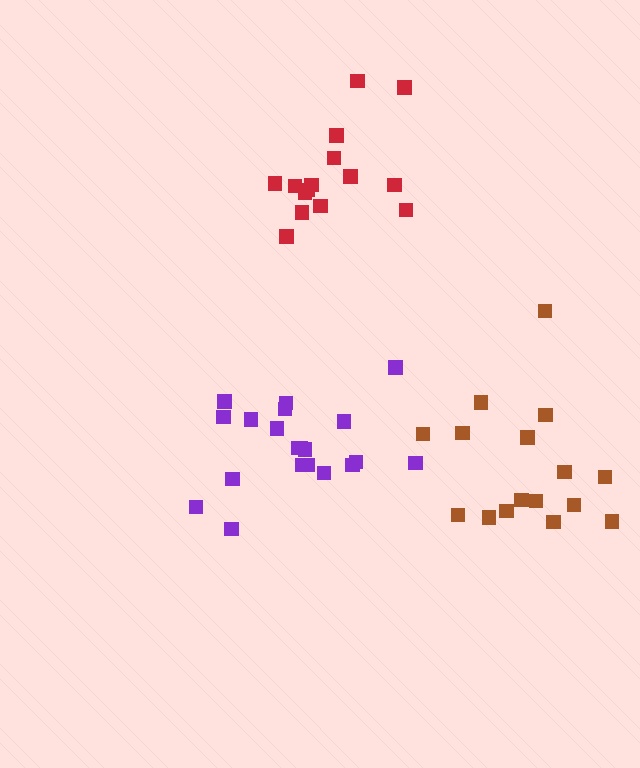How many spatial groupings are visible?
There are 3 spatial groupings.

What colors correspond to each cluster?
The clusters are colored: purple, brown, red.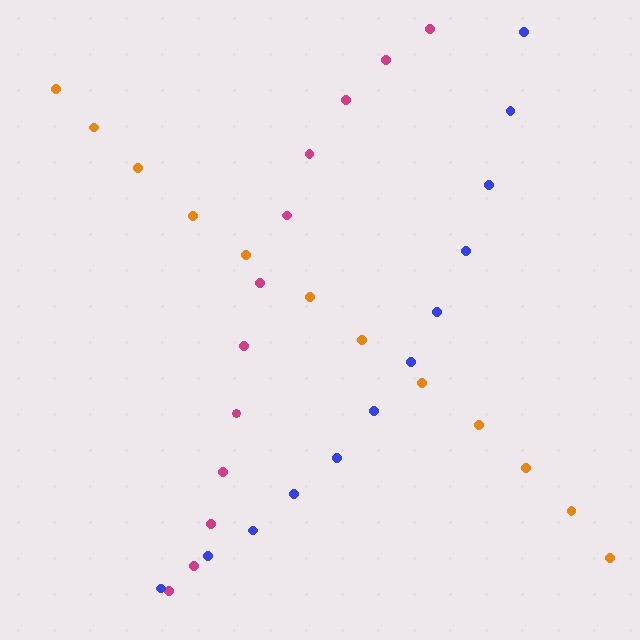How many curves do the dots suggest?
There are 3 distinct paths.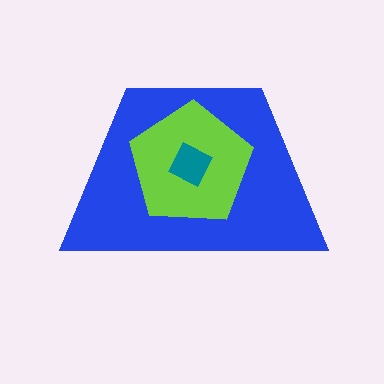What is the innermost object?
The teal square.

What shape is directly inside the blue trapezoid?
The lime pentagon.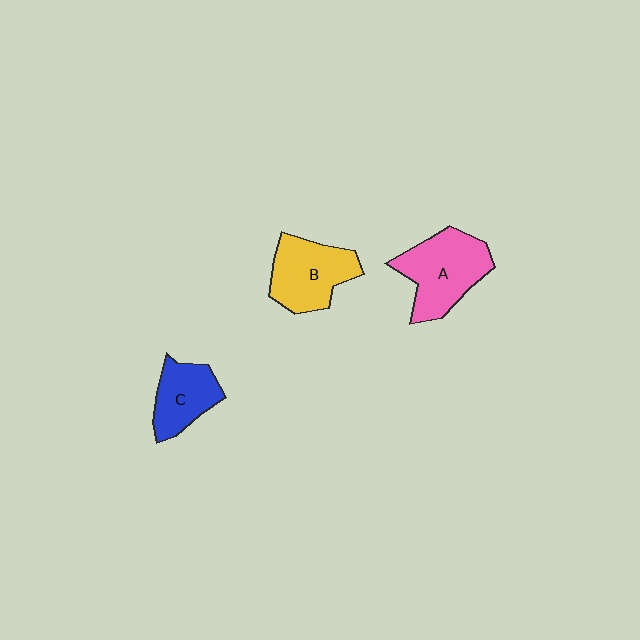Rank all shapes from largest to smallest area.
From largest to smallest: A (pink), B (yellow), C (blue).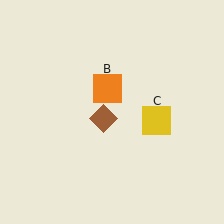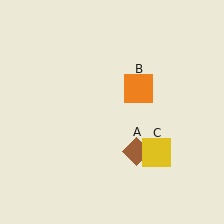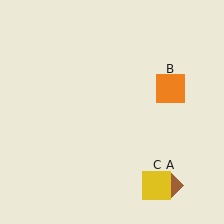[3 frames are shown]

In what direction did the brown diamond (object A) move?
The brown diamond (object A) moved down and to the right.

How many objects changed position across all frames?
3 objects changed position: brown diamond (object A), orange square (object B), yellow square (object C).